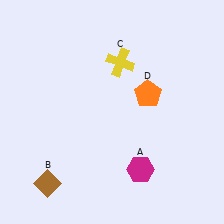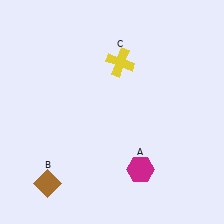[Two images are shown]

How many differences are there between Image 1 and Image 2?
There is 1 difference between the two images.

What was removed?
The orange pentagon (D) was removed in Image 2.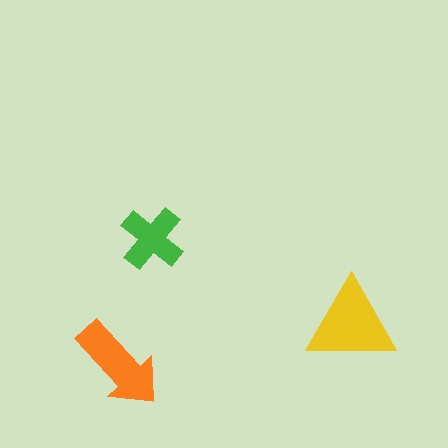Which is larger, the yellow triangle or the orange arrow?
The yellow triangle.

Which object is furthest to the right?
The yellow triangle is rightmost.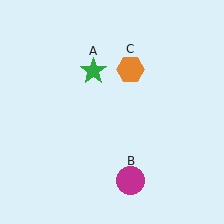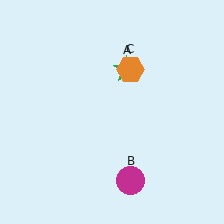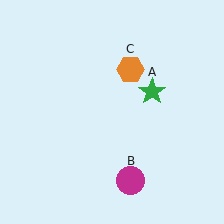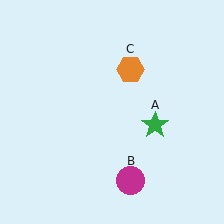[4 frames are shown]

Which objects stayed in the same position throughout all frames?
Magenta circle (object B) and orange hexagon (object C) remained stationary.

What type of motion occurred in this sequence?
The green star (object A) rotated clockwise around the center of the scene.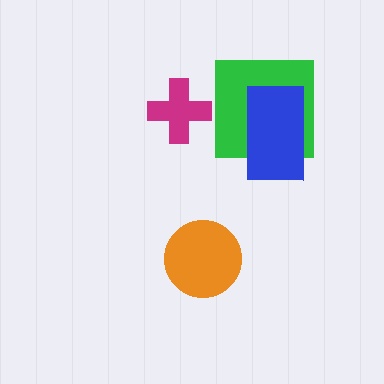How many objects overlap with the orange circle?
0 objects overlap with the orange circle.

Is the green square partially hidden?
Yes, it is partially covered by another shape.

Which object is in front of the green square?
The blue rectangle is in front of the green square.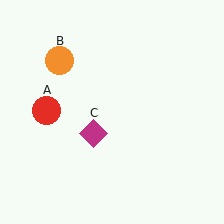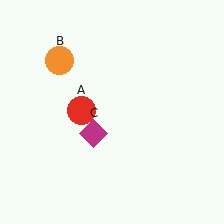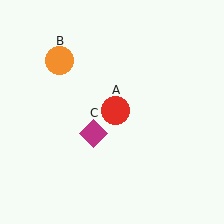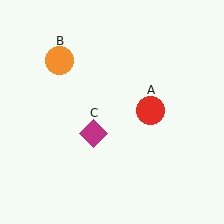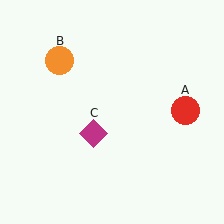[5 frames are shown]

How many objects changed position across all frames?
1 object changed position: red circle (object A).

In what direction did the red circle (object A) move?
The red circle (object A) moved right.